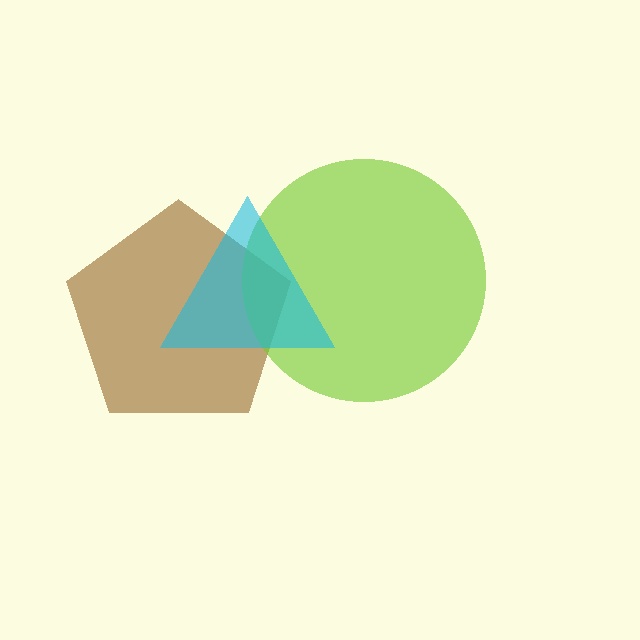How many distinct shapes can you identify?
There are 3 distinct shapes: a brown pentagon, a lime circle, a cyan triangle.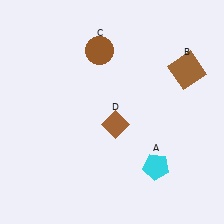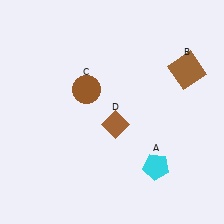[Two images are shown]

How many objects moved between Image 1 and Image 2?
1 object moved between the two images.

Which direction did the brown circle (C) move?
The brown circle (C) moved down.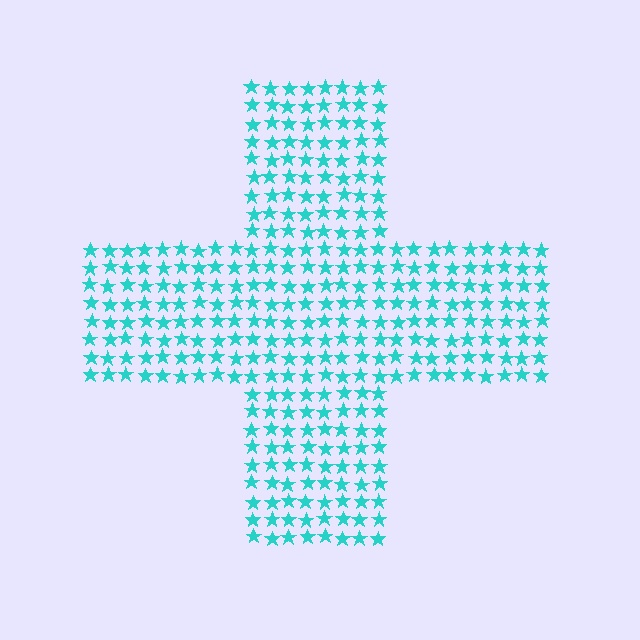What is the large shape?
The large shape is a cross.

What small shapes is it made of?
It is made of small stars.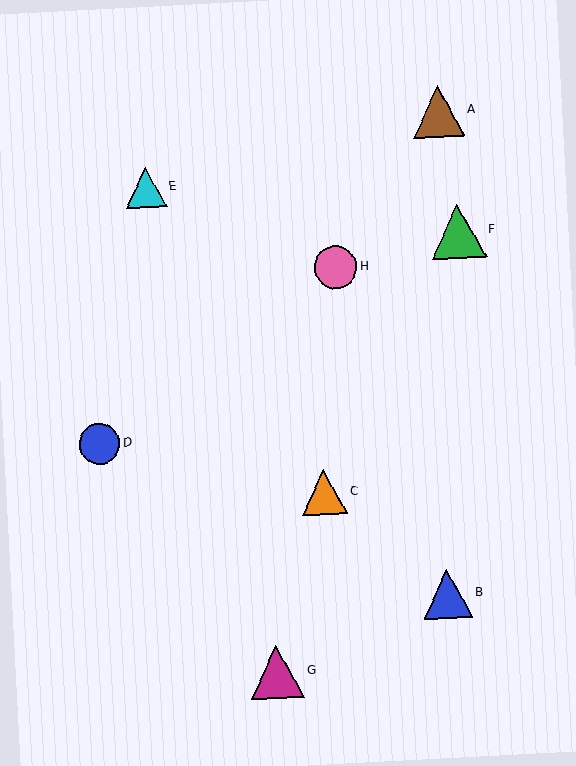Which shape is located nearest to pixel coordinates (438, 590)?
The blue triangle (labeled B) at (447, 594) is nearest to that location.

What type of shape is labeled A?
Shape A is a brown triangle.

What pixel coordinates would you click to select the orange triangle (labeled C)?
Click at (324, 493) to select the orange triangle C.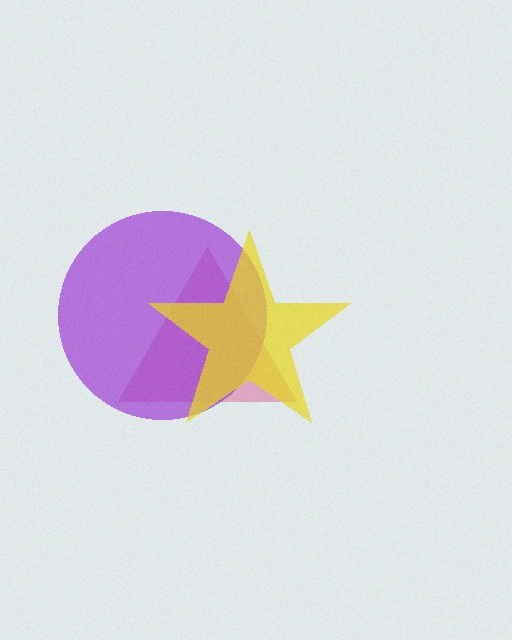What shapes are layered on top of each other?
The layered shapes are: a pink triangle, a purple circle, a yellow star.